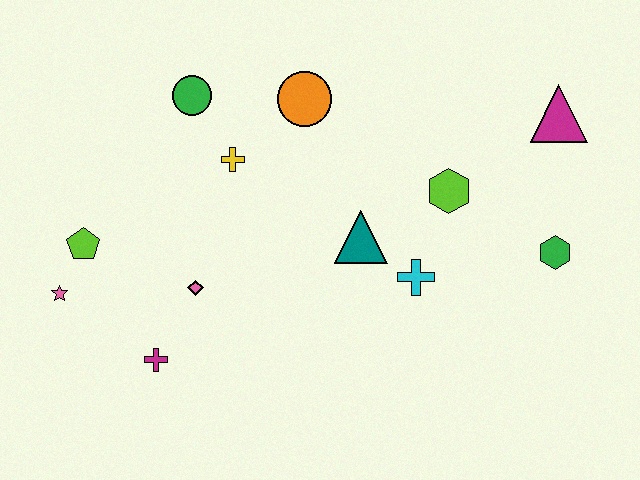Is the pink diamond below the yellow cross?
Yes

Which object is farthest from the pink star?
The magenta triangle is farthest from the pink star.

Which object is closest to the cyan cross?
The teal triangle is closest to the cyan cross.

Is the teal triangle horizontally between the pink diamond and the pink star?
No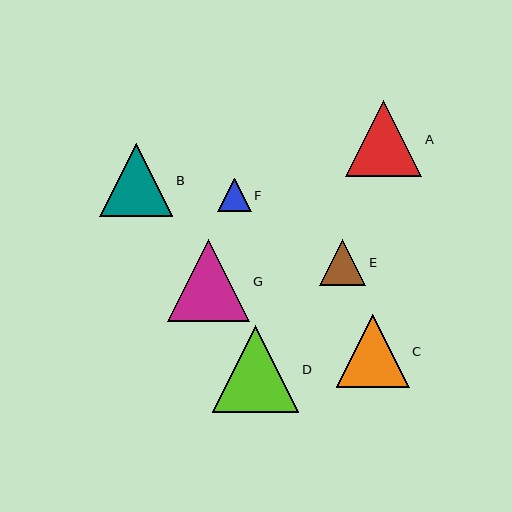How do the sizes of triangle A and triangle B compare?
Triangle A and triangle B are approximately the same size.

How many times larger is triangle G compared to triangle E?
Triangle G is approximately 1.8 times the size of triangle E.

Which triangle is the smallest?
Triangle F is the smallest with a size of approximately 34 pixels.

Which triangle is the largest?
Triangle D is the largest with a size of approximately 86 pixels.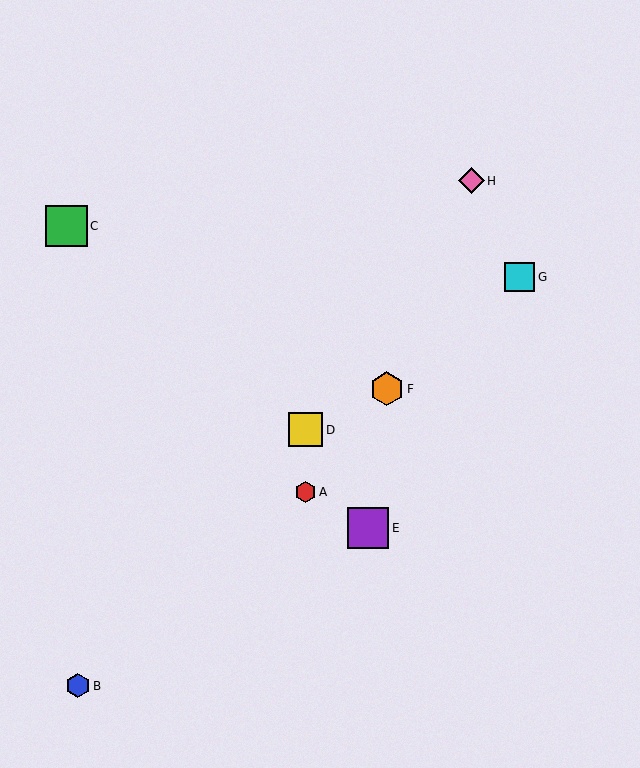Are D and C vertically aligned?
No, D is at x≈306 and C is at x≈67.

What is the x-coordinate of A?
Object A is at x≈306.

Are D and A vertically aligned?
Yes, both are at x≈306.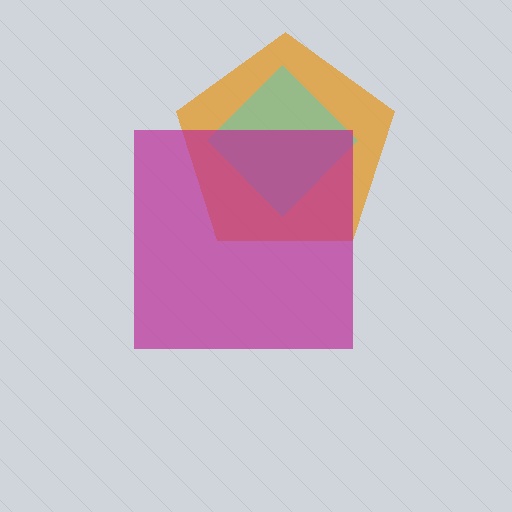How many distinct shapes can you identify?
There are 3 distinct shapes: an orange pentagon, a cyan diamond, a magenta square.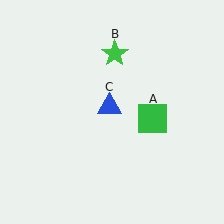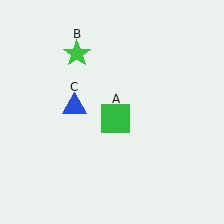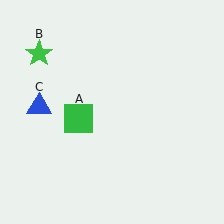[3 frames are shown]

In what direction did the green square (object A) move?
The green square (object A) moved left.